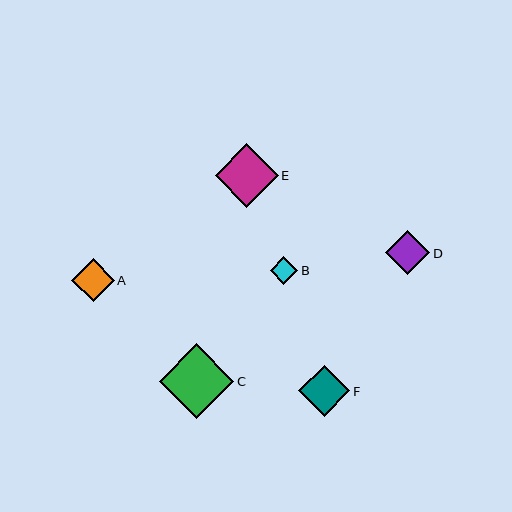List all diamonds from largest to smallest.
From largest to smallest: C, E, F, D, A, B.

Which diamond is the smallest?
Diamond B is the smallest with a size of approximately 28 pixels.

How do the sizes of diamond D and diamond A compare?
Diamond D and diamond A are approximately the same size.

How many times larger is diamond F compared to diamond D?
Diamond F is approximately 1.2 times the size of diamond D.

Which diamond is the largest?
Diamond C is the largest with a size of approximately 74 pixels.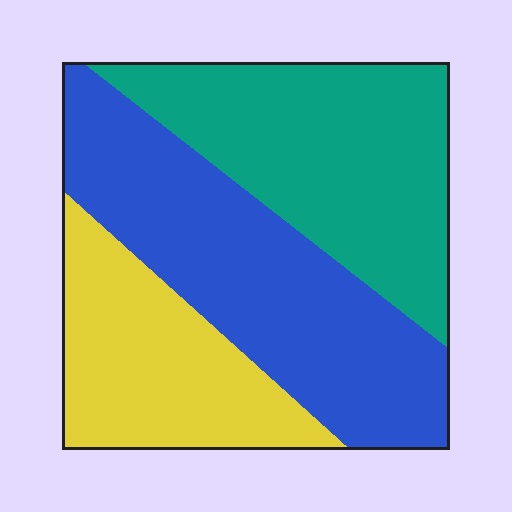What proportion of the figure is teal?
Teal covers roughly 35% of the figure.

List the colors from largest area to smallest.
From largest to smallest: blue, teal, yellow.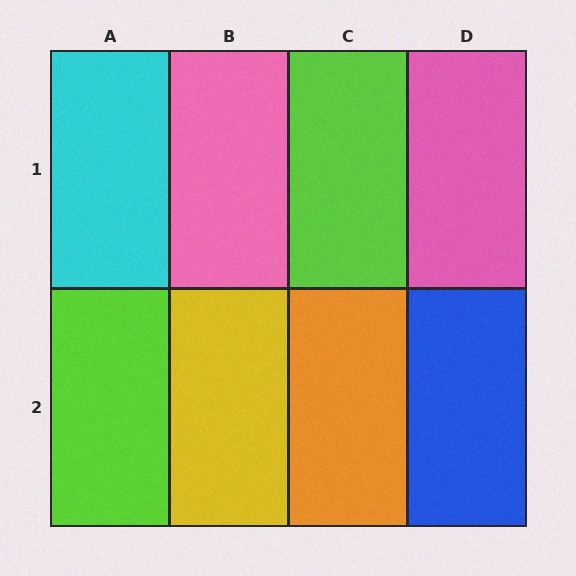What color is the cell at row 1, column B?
Pink.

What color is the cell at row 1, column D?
Pink.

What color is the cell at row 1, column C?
Lime.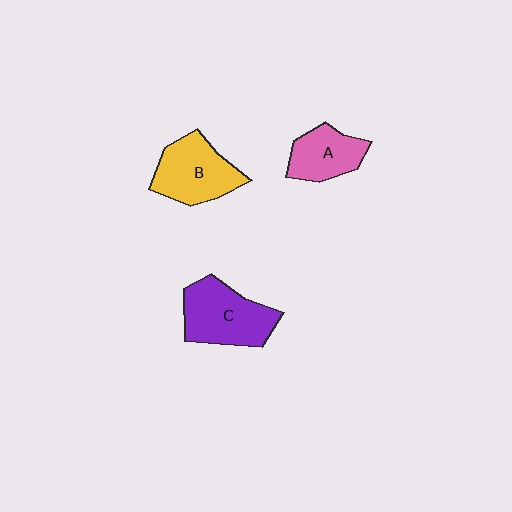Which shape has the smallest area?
Shape A (pink).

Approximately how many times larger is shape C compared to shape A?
Approximately 1.5 times.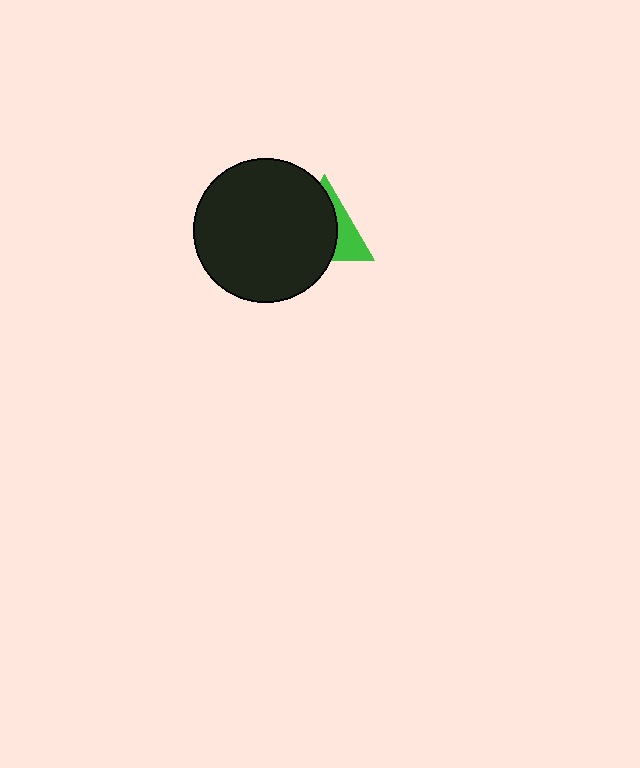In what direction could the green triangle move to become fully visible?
The green triangle could move right. That would shift it out from behind the black circle entirely.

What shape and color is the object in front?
The object in front is a black circle.